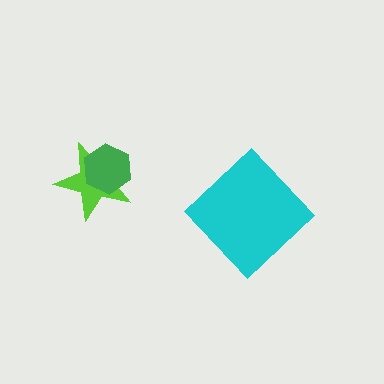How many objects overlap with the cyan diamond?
0 objects overlap with the cyan diamond.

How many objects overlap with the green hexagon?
1 object overlaps with the green hexagon.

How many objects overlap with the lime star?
1 object overlaps with the lime star.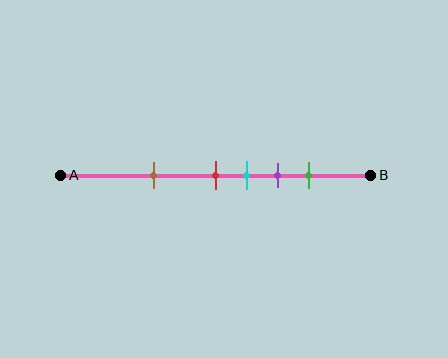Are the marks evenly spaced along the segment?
No, the marks are not evenly spaced.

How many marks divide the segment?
There are 5 marks dividing the segment.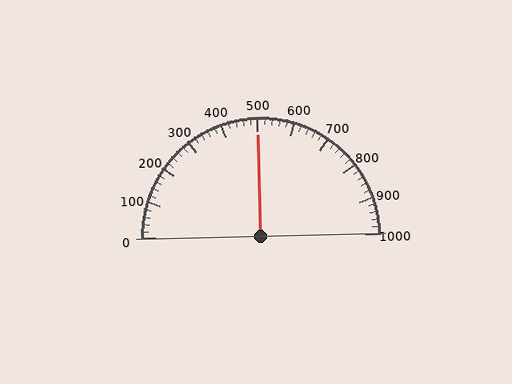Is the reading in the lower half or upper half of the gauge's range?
The reading is in the upper half of the range (0 to 1000).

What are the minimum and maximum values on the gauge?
The gauge ranges from 0 to 1000.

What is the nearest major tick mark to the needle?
The nearest major tick mark is 500.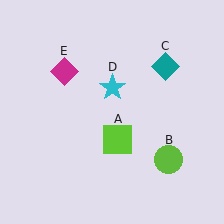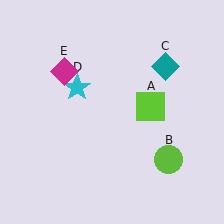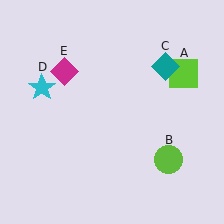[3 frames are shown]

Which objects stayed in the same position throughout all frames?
Lime circle (object B) and teal diamond (object C) and magenta diamond (object E) remained stationary.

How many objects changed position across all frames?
2 objects changed position: lime square (object A), cyan star (object D).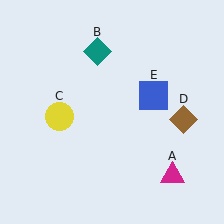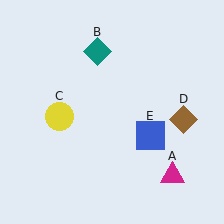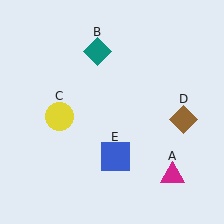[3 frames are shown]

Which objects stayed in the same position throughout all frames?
Magenta triangle (object A) and teal diamond (object B) and yellow circle (object C) and brown diamond (object D) remained stationary.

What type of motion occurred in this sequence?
The blue square (object E) rotated clockwise around the center of the scene.